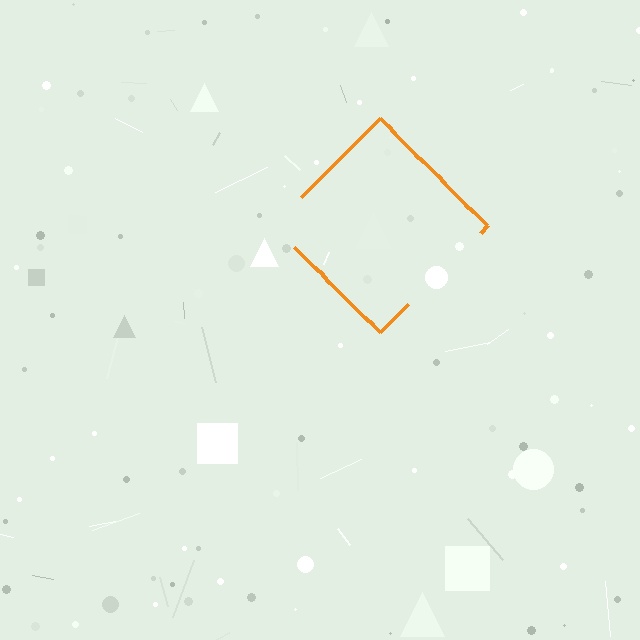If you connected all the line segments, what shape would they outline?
They would outline a diamond.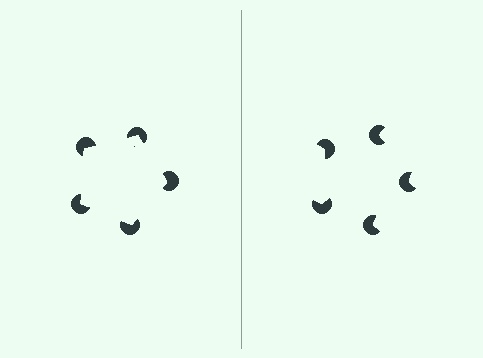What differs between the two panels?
The pac-man discs are positioned identically on both sides; only the wedge orientations differ. On the left they align to a pentagon; on the right they are misaligned.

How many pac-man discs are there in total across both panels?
10 — 5 on each side.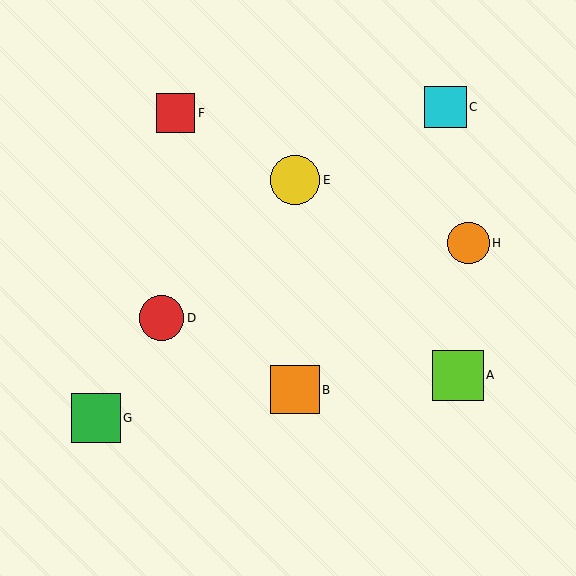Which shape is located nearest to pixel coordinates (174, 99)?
The red square (labeled F) at (175, 113) is nearest to that location.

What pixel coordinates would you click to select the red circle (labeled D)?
Click at (162, 318) to select the red circle D.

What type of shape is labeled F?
Shape F is a red square.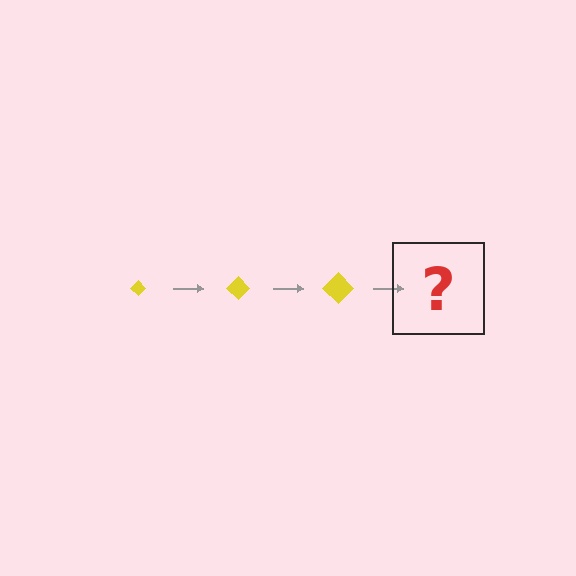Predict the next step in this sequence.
The next step is a yellow diamond, larger than the previous one.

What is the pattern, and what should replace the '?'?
The pattern is that the diamond gets progressively larger each step. The '?' should be a yellow diamond, larger than the previous one.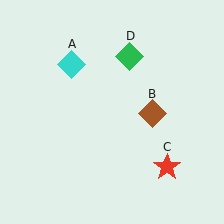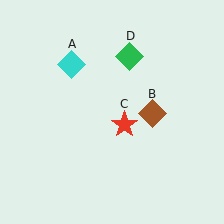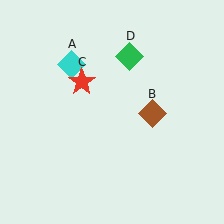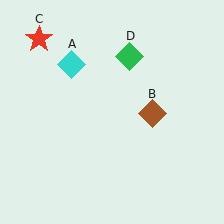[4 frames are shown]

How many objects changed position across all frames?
1 object changed position: red star (object C).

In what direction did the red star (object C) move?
The red star (object C) moved up and to the left.